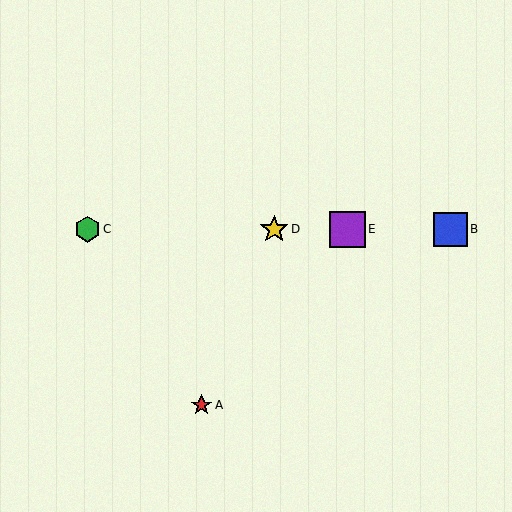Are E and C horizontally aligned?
Yes, both are at y≈229.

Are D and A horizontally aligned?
No, D is at y≈229 and A is at y≈405.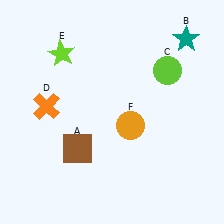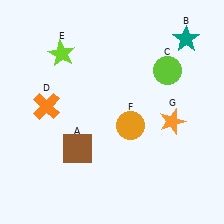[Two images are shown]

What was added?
An orange star (G) was added in Image 2.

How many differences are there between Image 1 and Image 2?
There is 1 difference between the two images.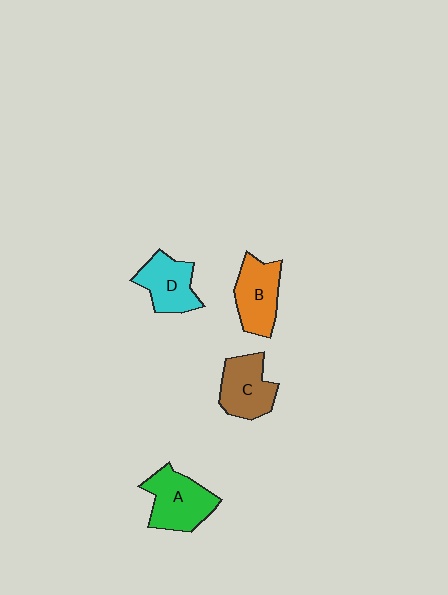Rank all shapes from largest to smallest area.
From largest to smallest: A (green), B (orange), C (brown), D (cyan).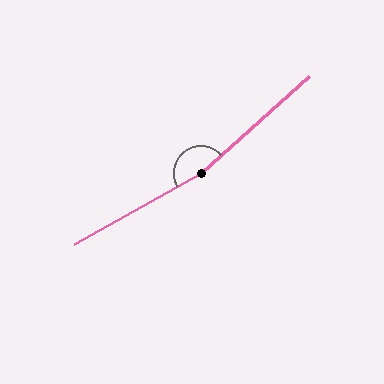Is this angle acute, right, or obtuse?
It is obtuse.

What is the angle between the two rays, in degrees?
Approximately 168 degrees.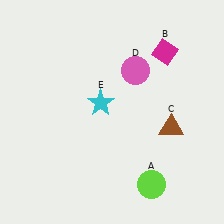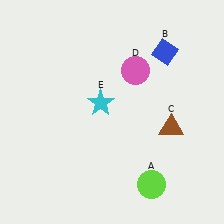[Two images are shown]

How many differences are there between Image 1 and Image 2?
There is 1 difference between the two images.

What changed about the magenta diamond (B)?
In Image 1, B is magenta. In Image 2, it changed to blue.